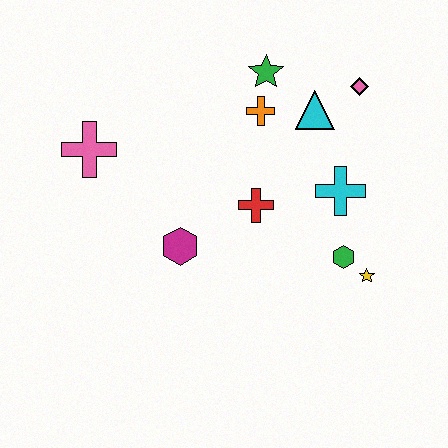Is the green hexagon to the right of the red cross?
Yes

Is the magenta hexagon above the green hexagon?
Yes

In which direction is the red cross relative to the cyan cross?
The red cross is to the left of the cyan cross.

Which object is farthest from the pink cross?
The yellow star is farthest from the pink cross.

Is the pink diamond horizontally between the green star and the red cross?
No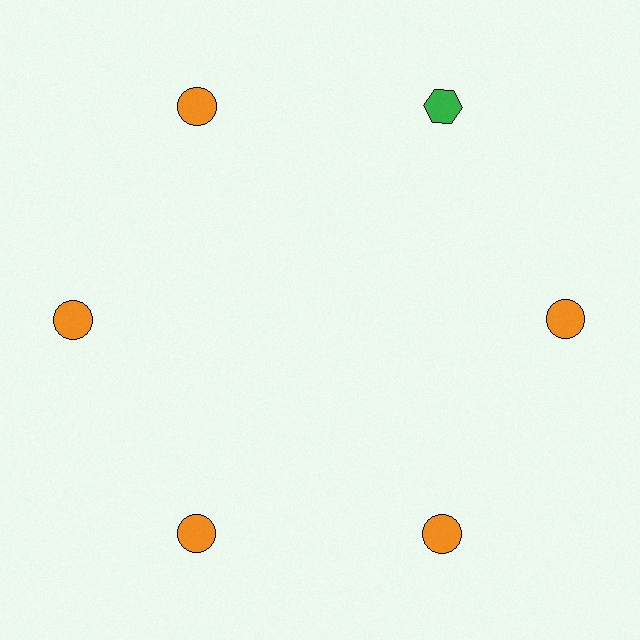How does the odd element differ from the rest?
It differs in both color (green instead of orange) and shape (hexagon instead of circle).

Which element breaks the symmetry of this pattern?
The green hexagon at roughly the 1 o'clock position breaks the symmetry. All other shapes are orange circles.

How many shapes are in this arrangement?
There are 6 shapes arranged in a ring pattern.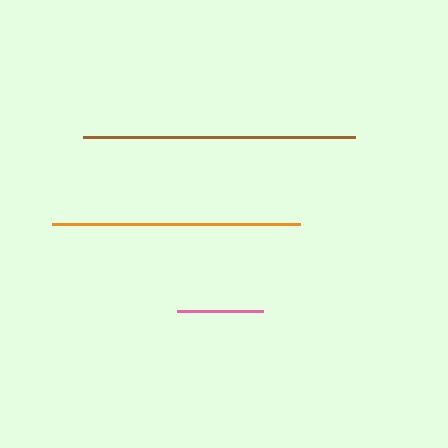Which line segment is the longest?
The brown line is the longest at approximately 272 pixels.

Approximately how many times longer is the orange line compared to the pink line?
The orange line is approximately 2.9 times the length of the pink line.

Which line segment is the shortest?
The pink line is the shortest at approximately 85 pixels.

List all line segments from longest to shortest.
From longest to shortest: brown, orange, pink.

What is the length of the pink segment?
The pink segment is approximately 85 pixels long.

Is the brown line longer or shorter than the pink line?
The brown line is longer than the pink line.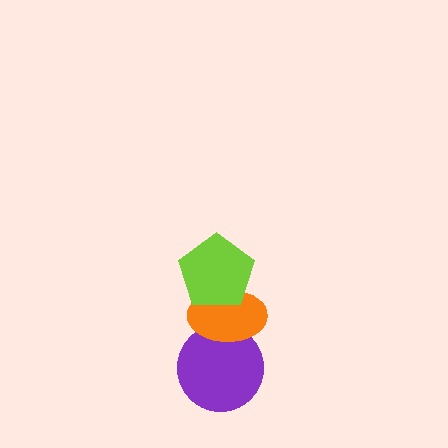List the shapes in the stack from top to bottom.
From top to bottom: the lime pentagon, the orange ellipse, the purple circle.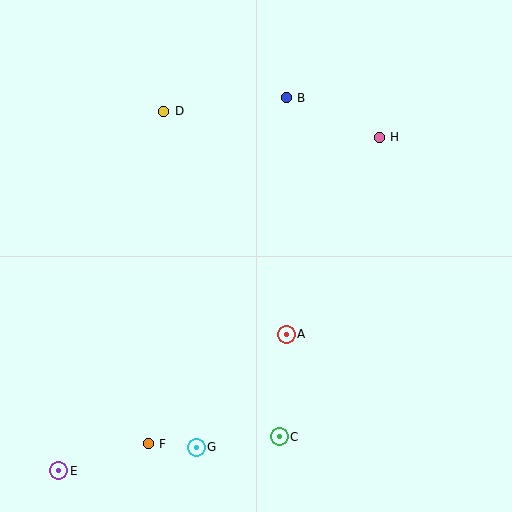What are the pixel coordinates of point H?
Point H is at (379, 137).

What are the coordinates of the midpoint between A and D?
The midpoint between A and D is at (225, 223).